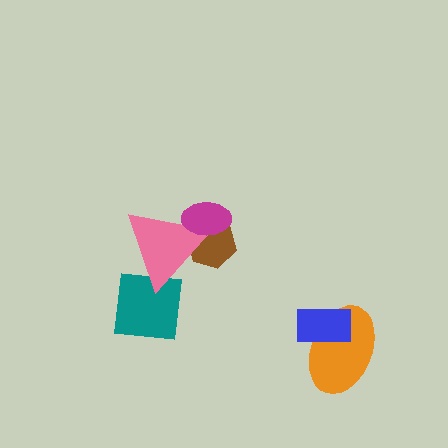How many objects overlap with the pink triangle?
3 objects overlap with the pink triangle.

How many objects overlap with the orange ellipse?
1 object overlaps with the orange ellipse.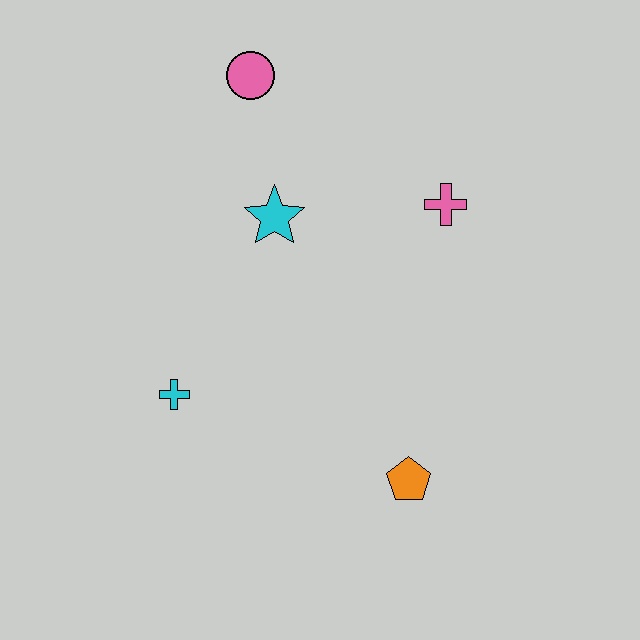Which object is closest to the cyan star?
The pink circle is closest to the cyan star.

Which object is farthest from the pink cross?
The cyan cross is farthest from the pink cross.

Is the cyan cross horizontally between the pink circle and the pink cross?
No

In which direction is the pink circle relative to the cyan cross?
The pink circle is above the cyan cross.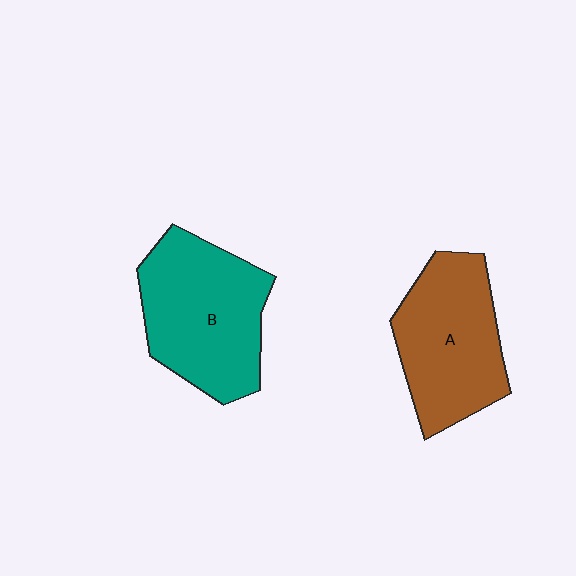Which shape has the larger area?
Shape B (teal).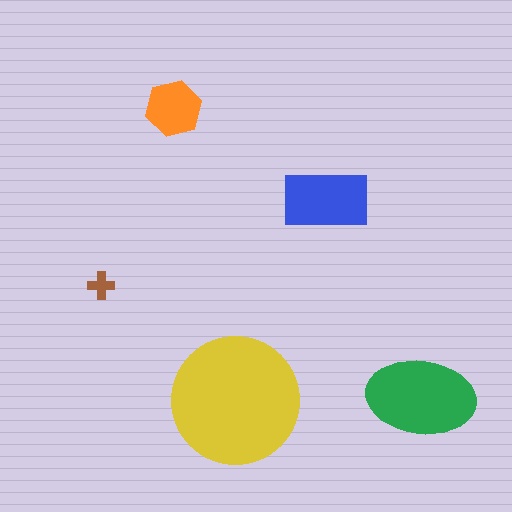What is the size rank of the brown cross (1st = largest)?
5th.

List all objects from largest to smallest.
The yellow circle, the green ellipse, the blue rectangle, the orange hexagon, the brown cross.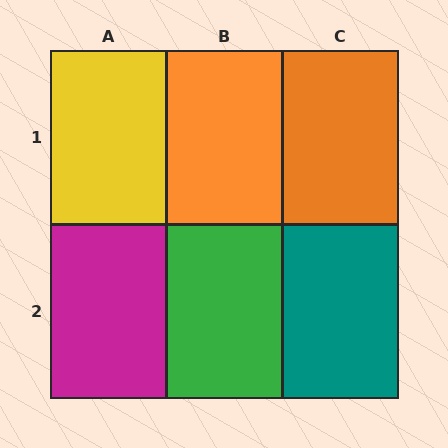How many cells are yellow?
1 cell is yellow.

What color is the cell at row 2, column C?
Teal.